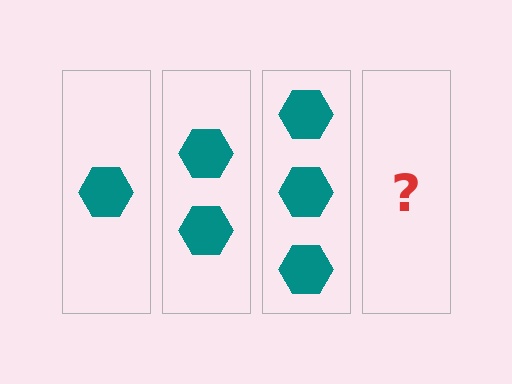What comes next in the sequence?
The next element should be 4 hexagons.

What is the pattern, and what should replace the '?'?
The pattern is that each step adds one more hexagon. The '?' should be 4 hexagons.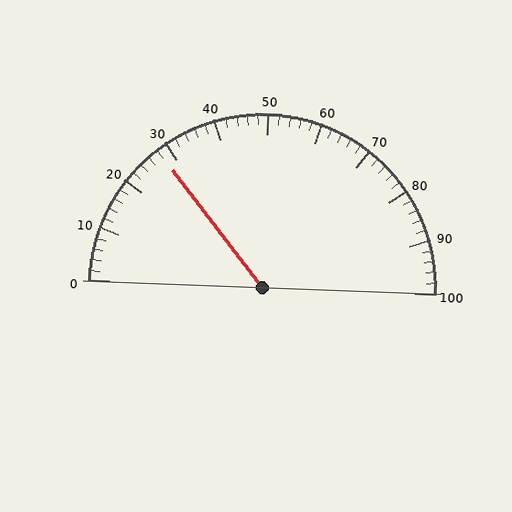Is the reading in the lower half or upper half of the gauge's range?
The reading is in the lower half of the range (0 to 100).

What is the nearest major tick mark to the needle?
The nearest major tick mark is 30.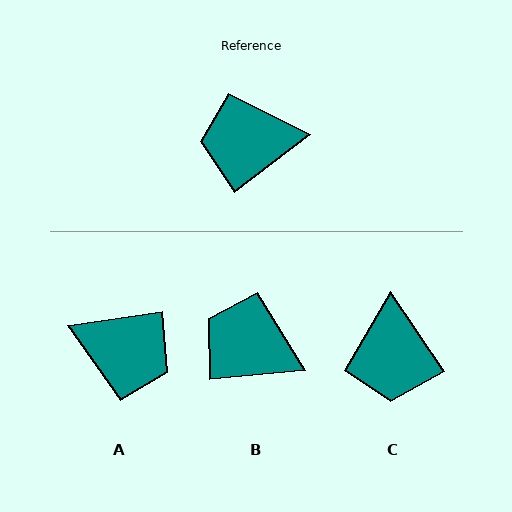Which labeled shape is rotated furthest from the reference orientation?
A, about 151 degrees away.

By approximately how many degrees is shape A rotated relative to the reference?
Approximately 151 degrees counter-clockwise.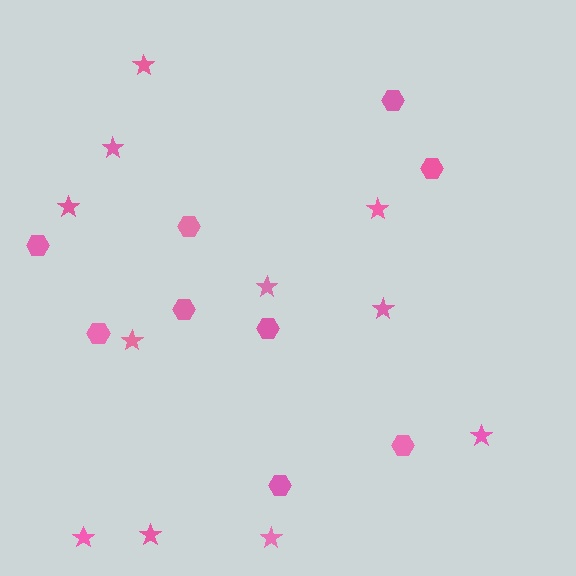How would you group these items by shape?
There are 2 groups: one group of stars (11) and one group of hexagons (9).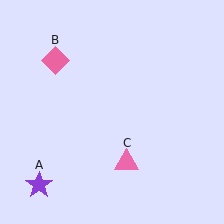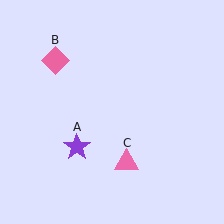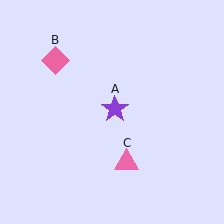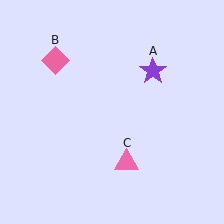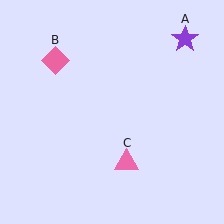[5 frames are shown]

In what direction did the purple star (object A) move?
The purple star (object A) moved up and to the right.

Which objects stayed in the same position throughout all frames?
Pink diamond (object B) and pink triangle (object C) remained stationary.